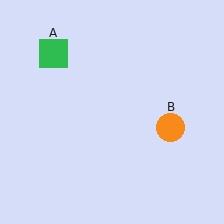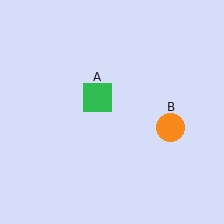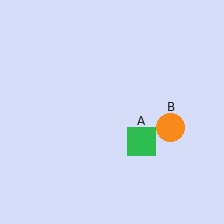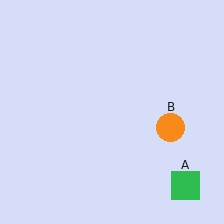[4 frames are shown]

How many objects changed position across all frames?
1 object changed position: green square (object A).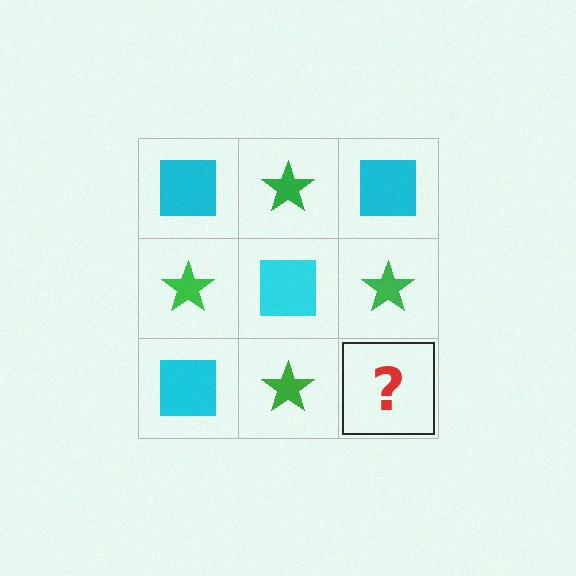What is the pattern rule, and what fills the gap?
The rule is that it alternates cyan square and green star in a checkerboard pattern. The gap should be filled with a cyan square.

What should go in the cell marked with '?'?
The missing cell should contain a cyan square.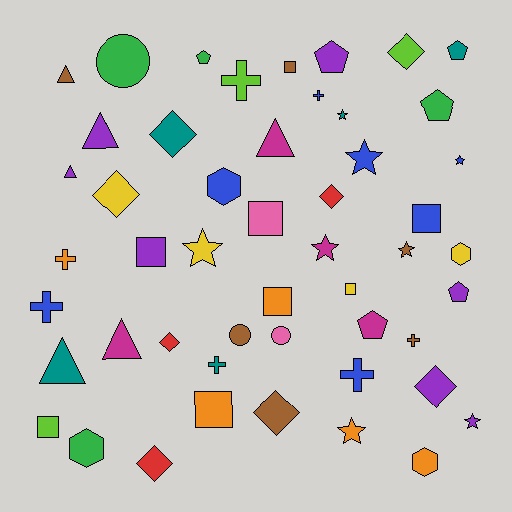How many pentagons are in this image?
There are 6 pentagons.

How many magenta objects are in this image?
There are 4 magenta objects.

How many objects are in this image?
There are 50 objects.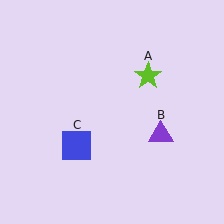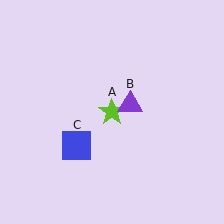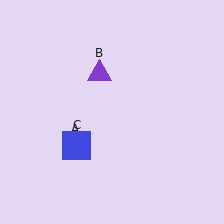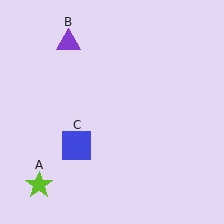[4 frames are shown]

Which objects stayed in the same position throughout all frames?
Blue square (object C) remained stationary.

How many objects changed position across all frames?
2 objects changed position: lime star (object A), purple triangle (object B).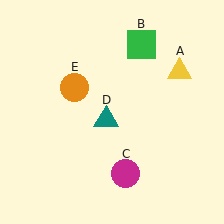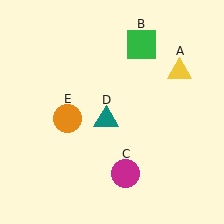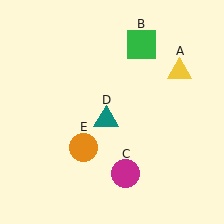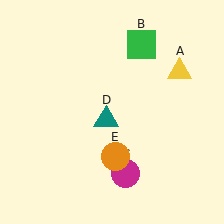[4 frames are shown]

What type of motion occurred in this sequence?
The orange circle (object E) rotated counterclockwise around the center of the scene.